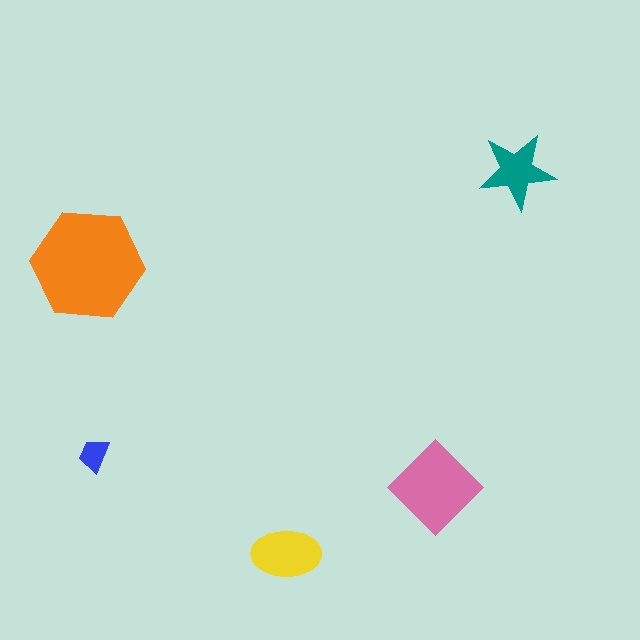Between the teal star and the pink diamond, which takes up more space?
The pink diamond.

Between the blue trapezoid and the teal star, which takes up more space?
The teal star.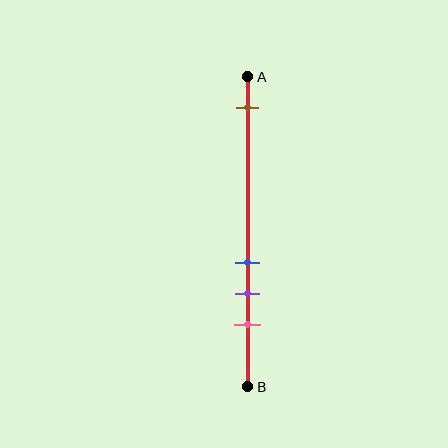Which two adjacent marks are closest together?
The blue and purple marks are the closest adjacent pair.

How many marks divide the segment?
There are 4 marks dividing the segment.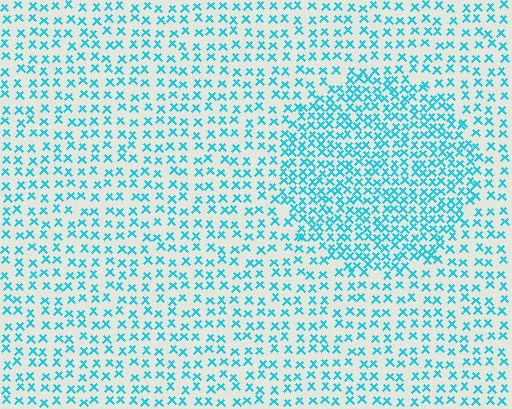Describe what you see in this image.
The image contains small cyan elements arranged at two different densities. A circle-shaped region is visible where the elements are more densely packed than the surrounding area.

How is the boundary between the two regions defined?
The boundary is defined by a change in element density (approximately 1.9x ratio). All elements are the same color, size, and shape.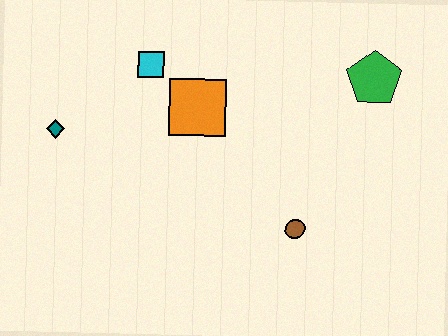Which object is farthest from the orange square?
The green pentagon is farthest from the orange square.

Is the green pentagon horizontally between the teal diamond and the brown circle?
No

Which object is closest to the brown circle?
The orange square is closest to the brown circle.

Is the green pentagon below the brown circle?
No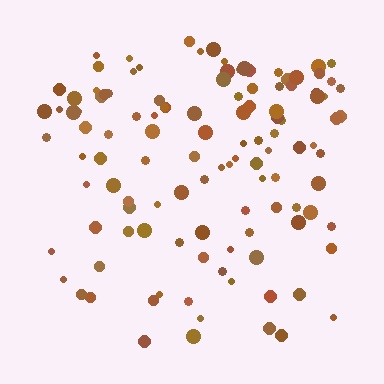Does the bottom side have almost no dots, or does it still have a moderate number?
Still a moderate number, just noticeably fewer than the top.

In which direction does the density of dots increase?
From bottom to top, with the top side densest.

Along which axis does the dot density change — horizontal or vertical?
Vertical.